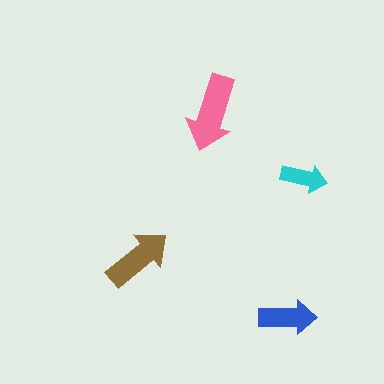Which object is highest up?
The pink arrow is topmost.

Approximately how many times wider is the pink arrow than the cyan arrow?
About 1.5 times wider.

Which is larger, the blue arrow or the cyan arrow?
The blue one.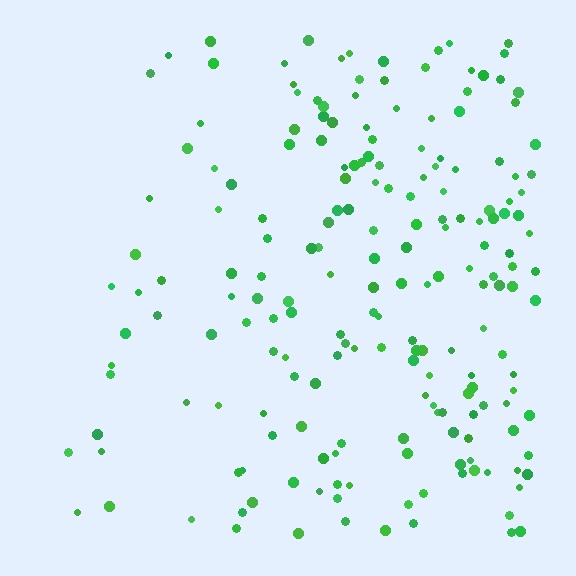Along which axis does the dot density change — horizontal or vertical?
Horizontal.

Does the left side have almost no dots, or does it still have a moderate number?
Still a moderate number, just noticeably fewer than the right.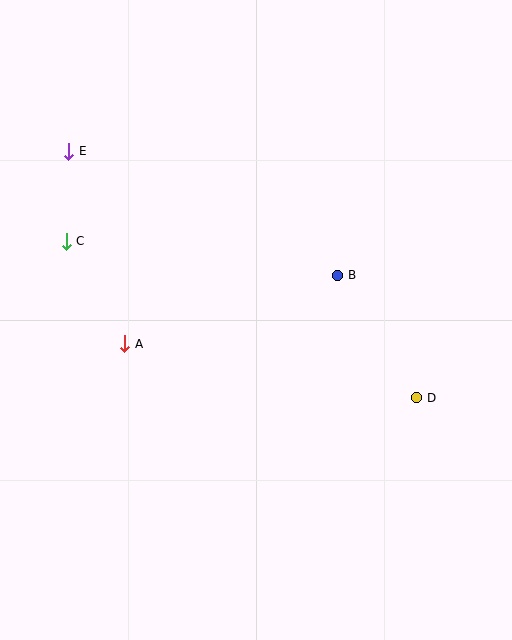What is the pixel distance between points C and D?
The distance between C and D is 384 pixels.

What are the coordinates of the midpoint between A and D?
The midpoint between A and D is at (271, 371).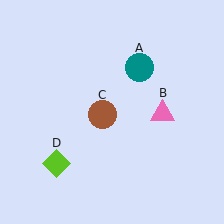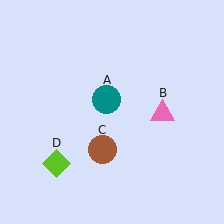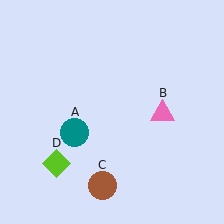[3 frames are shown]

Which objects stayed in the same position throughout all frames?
Pink triangle (object B) and lime diamond (object D) remained stationary.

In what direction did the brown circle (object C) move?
The brown circle (object C) moved down.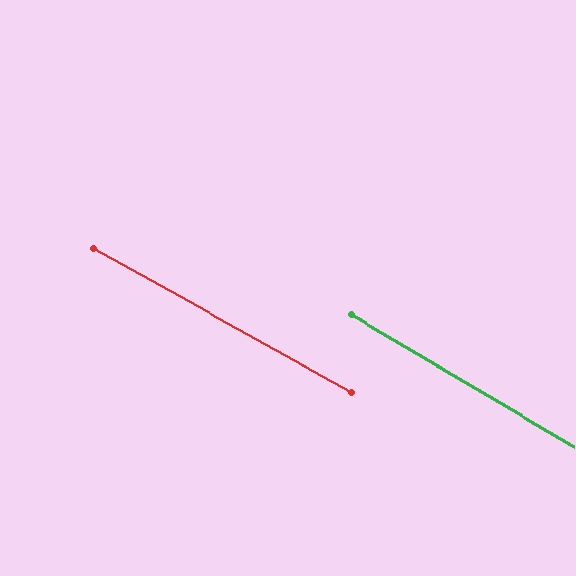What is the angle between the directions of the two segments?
Approximately 1 degree.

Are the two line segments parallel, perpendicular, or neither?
Parallel — their directions differ by only 1.2°.